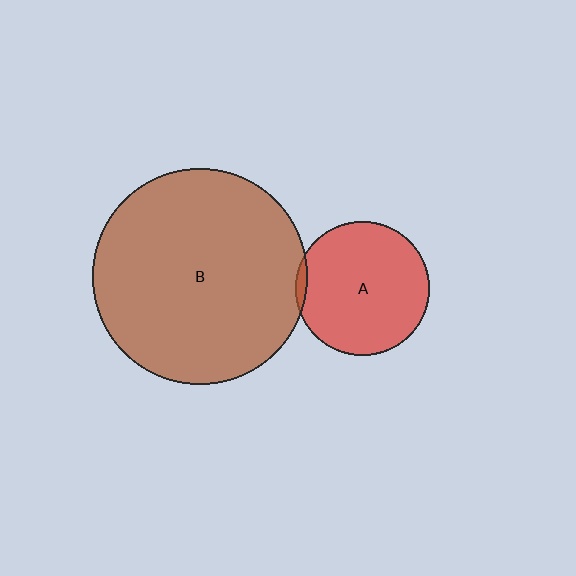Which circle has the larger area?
Circle B (brown).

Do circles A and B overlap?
Yes.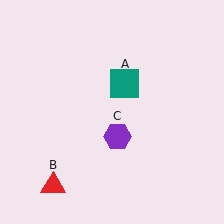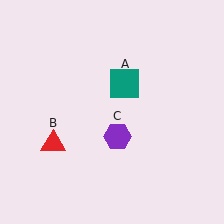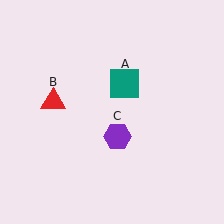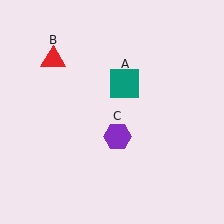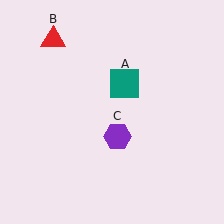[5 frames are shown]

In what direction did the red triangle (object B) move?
The red triangle (object B) moved up.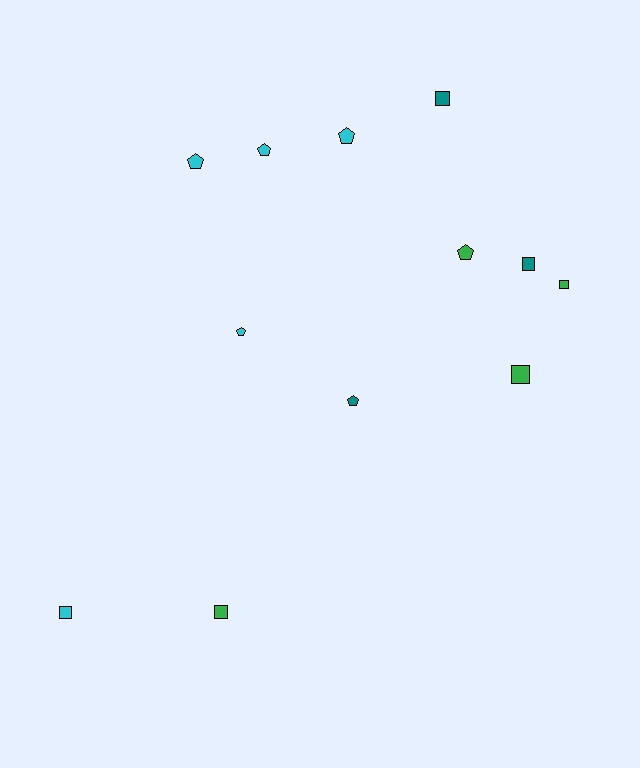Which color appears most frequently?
Cyan, with 5 objects.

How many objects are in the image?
There are 12 objects.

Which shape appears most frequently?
Pentagon, with 6 objects.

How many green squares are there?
There are 3 green squares.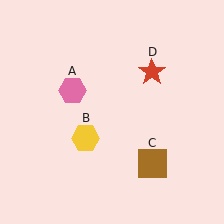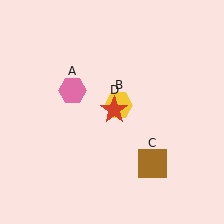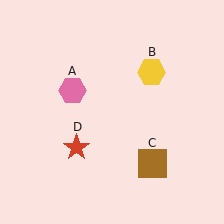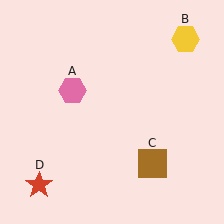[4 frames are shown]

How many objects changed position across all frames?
2 objects changed position: yellow hexagon (object B), red star (object D).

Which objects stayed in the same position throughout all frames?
Pink hexagon (object A) and brown square (object C) remained stationary.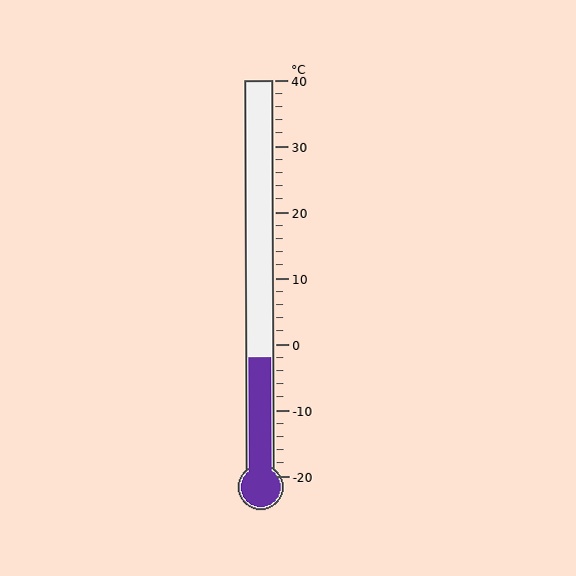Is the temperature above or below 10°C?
The temperature is below 10°C.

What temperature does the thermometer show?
The thermometer shows approximately -2°C.